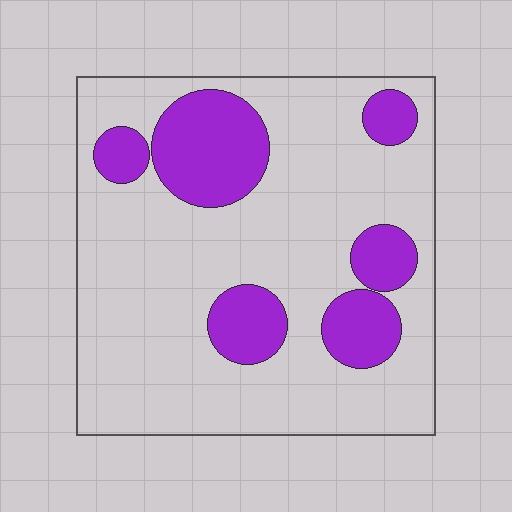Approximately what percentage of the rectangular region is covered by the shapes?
Approximately 25%.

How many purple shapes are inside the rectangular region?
6.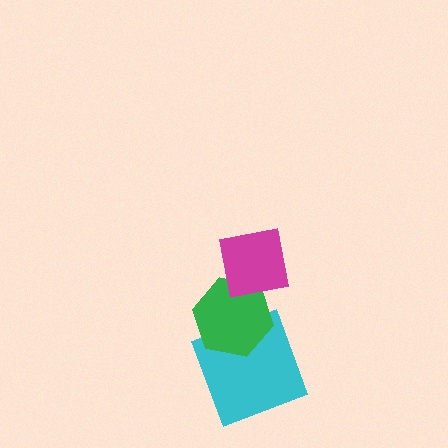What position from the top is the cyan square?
The cyan square is 3rd from the top.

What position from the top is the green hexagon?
The green hexagon is 2nd from the top.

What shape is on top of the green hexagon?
The magenta square is on top of the green hexagon.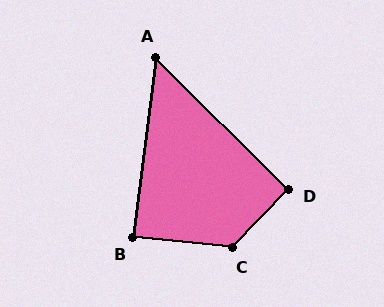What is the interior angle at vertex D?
Approximately 91 degrees (approximately right).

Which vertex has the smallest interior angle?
A, at approximately 52 degrees.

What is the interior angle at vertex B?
Approximately 89 degrees (approximately right).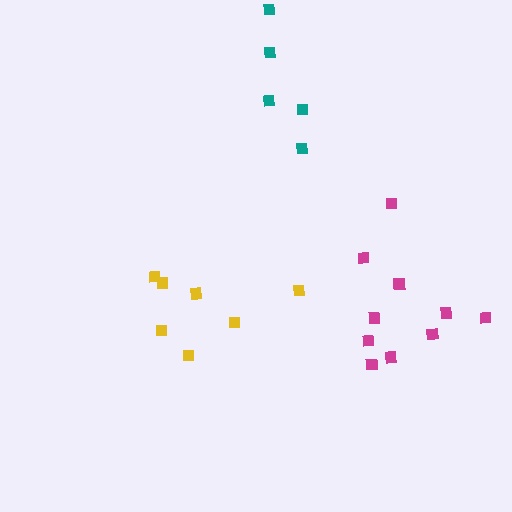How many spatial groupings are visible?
There are 3 spatial groupings.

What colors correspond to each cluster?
The clusters are colored: yellow, magenta, teal.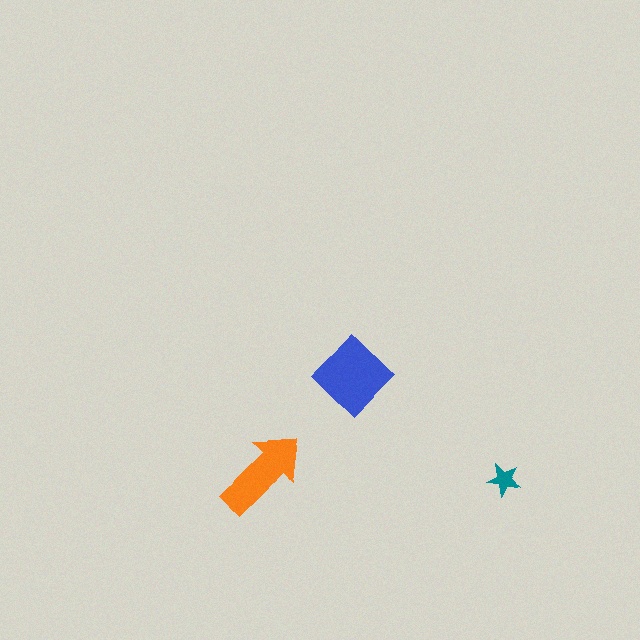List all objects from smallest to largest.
The teal star, the orange arrow, the blue diamond.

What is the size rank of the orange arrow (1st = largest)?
2nd.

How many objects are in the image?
There are 3 objects in the image.